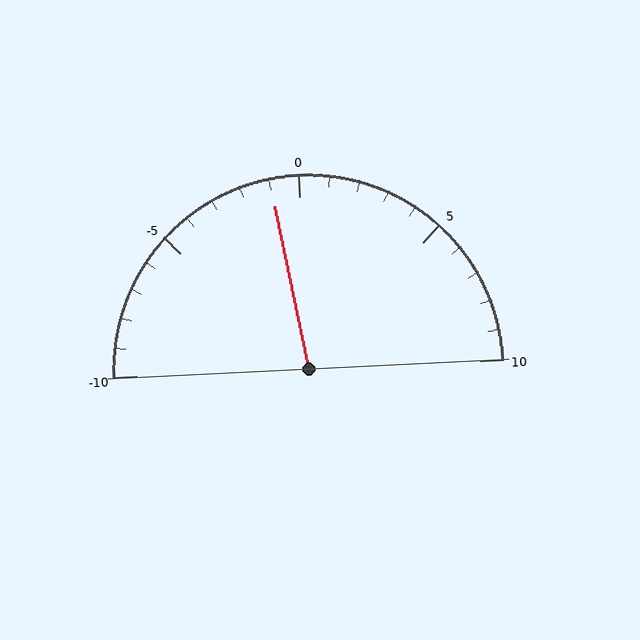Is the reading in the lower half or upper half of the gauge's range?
The reading is in the lower half of the range (-10 to 10).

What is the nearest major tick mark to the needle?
The nearest major tick mark is 0.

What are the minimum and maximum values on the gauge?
The gauge ranges from -10 to 10.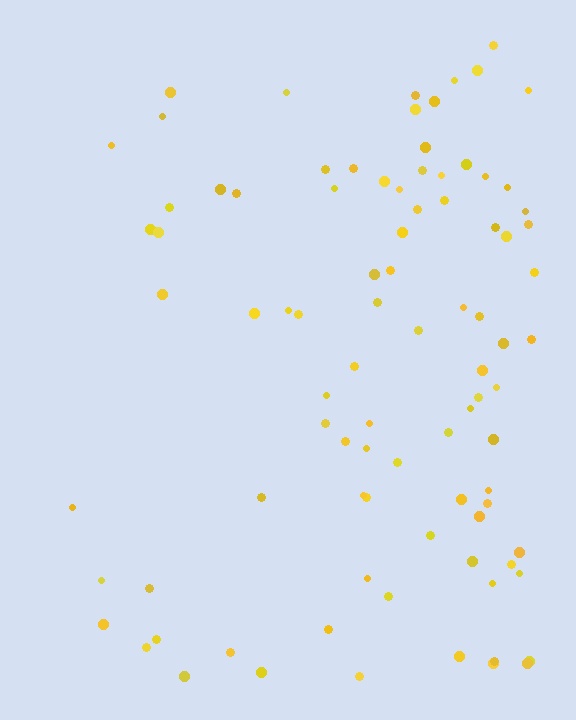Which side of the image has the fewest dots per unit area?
The left.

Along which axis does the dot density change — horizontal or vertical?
Horizontal.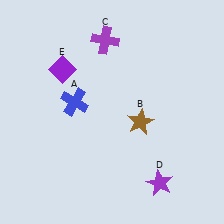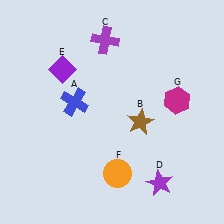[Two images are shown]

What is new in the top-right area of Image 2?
A magenta hexagon (G) was added in the top-right area of Image 2.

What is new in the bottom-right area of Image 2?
An orange circle (F) was added in the bottom-right area of Image 2.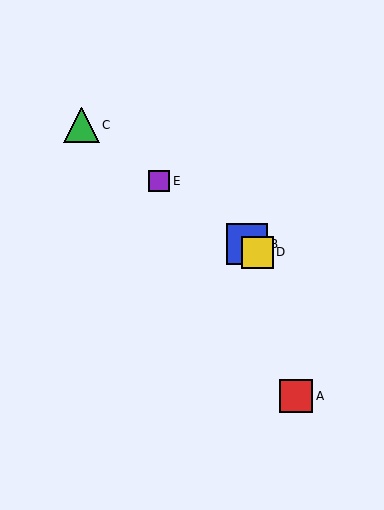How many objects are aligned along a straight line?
4 objects (B, C, D, E) are aligned along a straight line.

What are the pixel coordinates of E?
Object E is at (159, 181).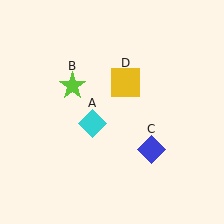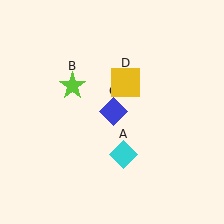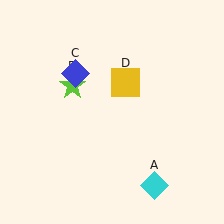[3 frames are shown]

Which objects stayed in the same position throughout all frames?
Lime star (object B) and yellow square (object D) remained stationary.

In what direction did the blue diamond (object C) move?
The blue diamond (object C) moved up and to the left.